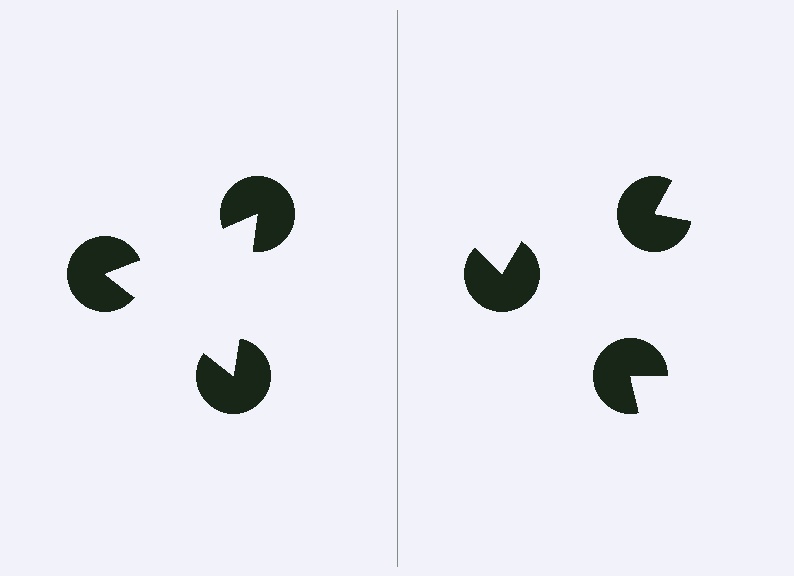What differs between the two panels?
The pac-man discs are positioned identically on both sides; only the wedge orientations differ. On the left they align to a triangle; on the right they are misaligned.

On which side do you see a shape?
An illusory triangle appears on the left side. On the right side the wedge cuts are rotated, so no coherent shape forms.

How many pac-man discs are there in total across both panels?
6 — 3 on each side.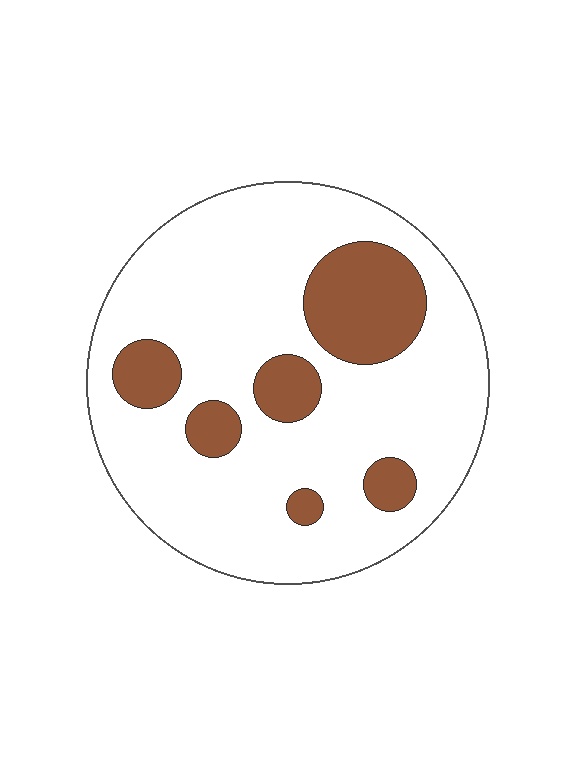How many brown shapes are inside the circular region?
6.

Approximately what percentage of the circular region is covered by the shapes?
Approximately 20%.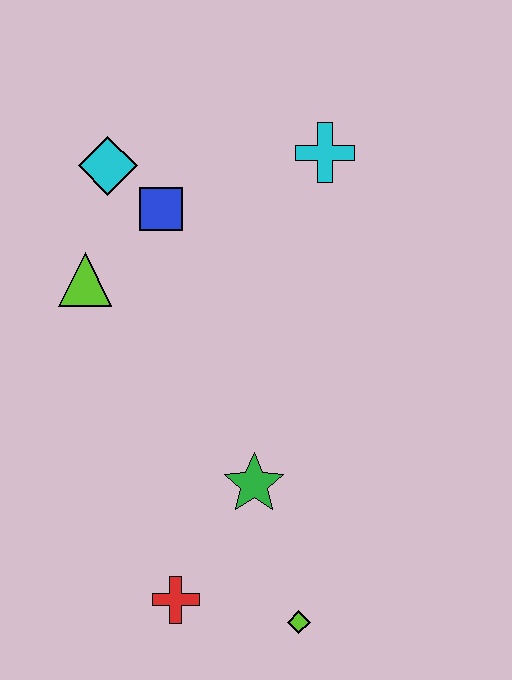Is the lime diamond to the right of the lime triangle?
Yes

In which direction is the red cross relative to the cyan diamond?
The red cross is below the cyan diamond.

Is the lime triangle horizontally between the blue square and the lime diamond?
No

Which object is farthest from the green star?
The cyan diamond is farthest from the green star.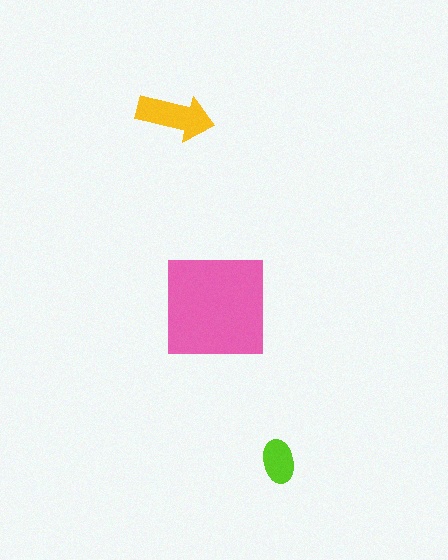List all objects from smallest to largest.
The lime ellipse, the yellow arrow, the pink square.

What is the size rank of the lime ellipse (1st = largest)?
3rd.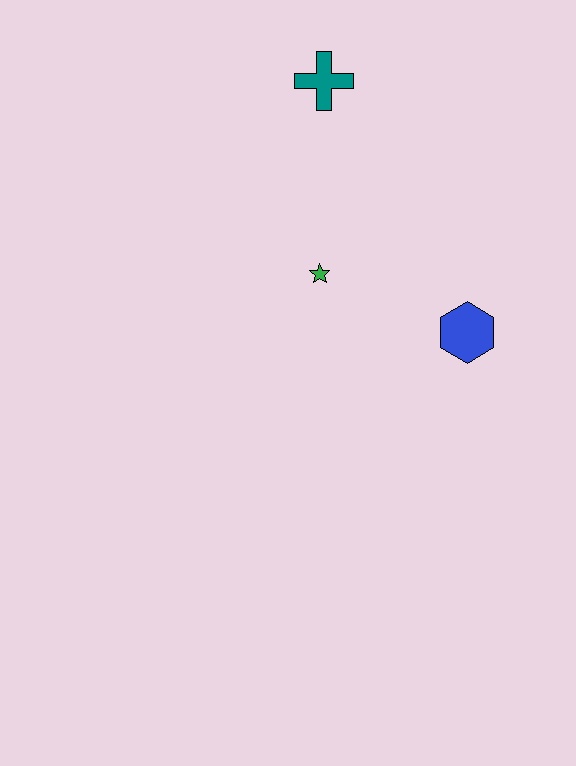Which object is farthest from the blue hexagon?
The teal cross is farthest from the blue hexagon.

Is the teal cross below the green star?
No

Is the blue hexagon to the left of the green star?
No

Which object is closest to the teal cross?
The green star is closest to the teal cross.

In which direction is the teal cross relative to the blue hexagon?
The teal cross is above the blue hexagon.